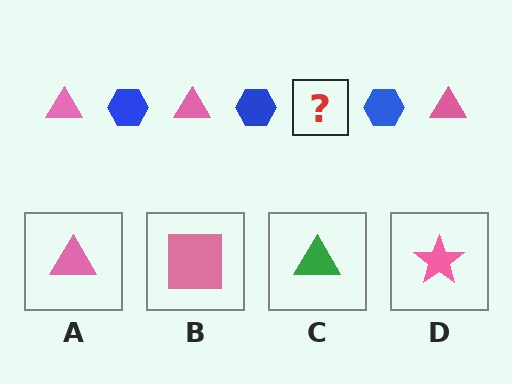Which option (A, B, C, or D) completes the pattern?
A.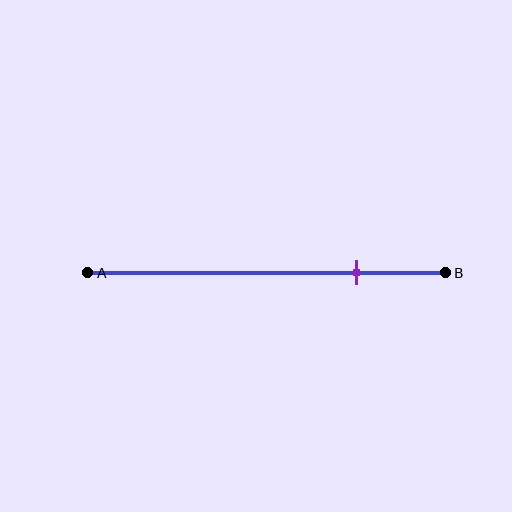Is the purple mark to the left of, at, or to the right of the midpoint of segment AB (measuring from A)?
The purple mark is to the right of the midpoint of segment AB.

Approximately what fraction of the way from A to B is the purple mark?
The purple mark is approximately 75% of the way from A to B.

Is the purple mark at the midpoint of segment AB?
No, the mark is at about 75% from A, not at the 50% midpoint.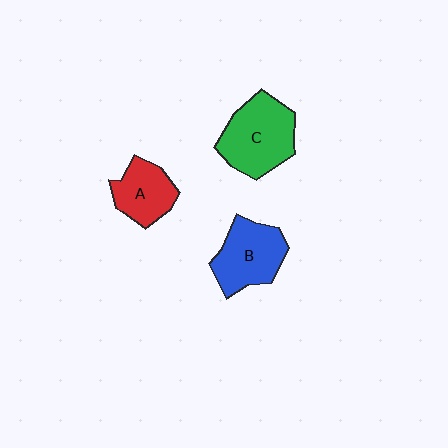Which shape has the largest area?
Shape C (green).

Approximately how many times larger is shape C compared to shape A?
Approximately 1.5 times.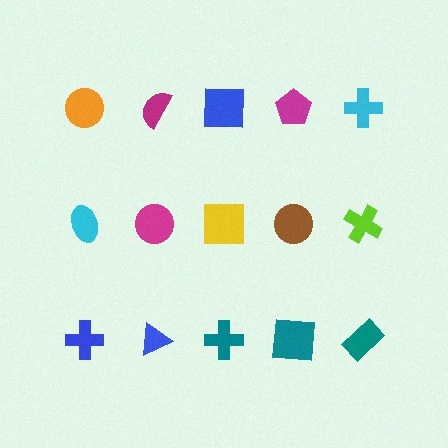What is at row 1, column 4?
A magenta pentagon.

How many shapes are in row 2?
5 shapes.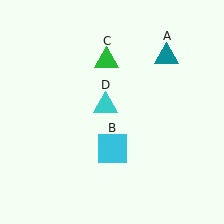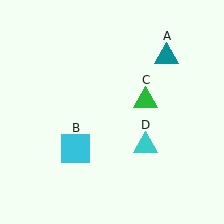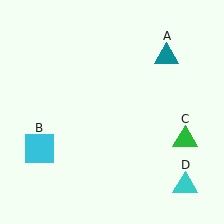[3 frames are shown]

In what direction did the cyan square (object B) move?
The cyan square (object B) moved left.